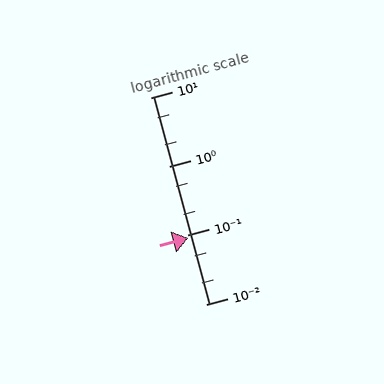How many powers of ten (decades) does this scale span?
The scale spans 3 decades, from 0.01 to 10.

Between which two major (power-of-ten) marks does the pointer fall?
The pointer is between 0.01 and 0.1.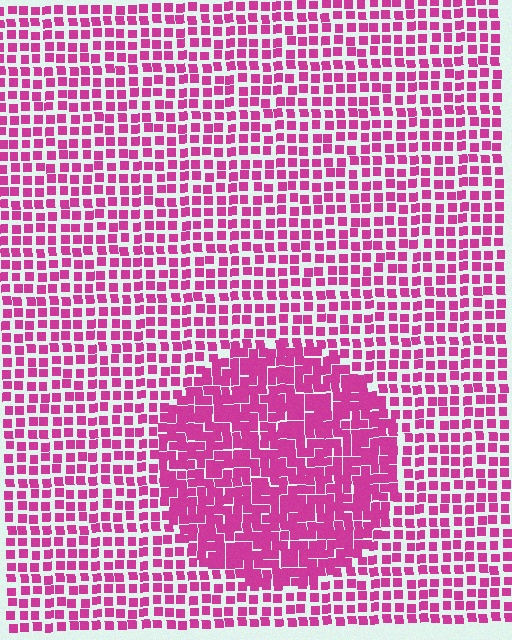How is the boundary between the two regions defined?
The boundary is defined by a change in element density (approximately 1.7x ratio). All elements are the same color, size, and shape.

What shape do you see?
I see a circle.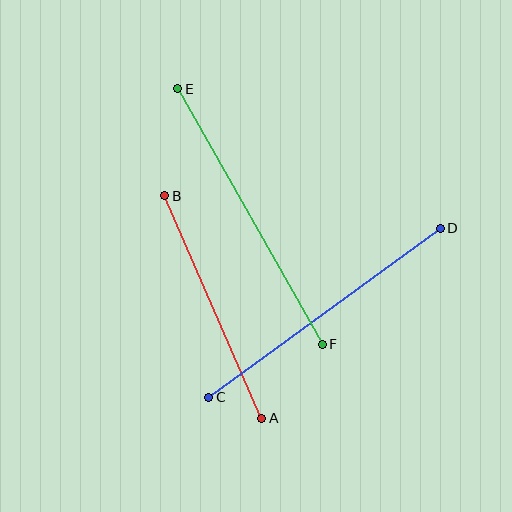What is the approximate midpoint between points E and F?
The midpoint is at approximately (250, 216) pixels.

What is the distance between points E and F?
The distance is approximately 294 pixels.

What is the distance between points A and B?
The distance is approximately 243 pixels.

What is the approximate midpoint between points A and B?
The midpoint is at approximately (213, 307) pixels.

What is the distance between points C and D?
The distance is approximately 287 pixels.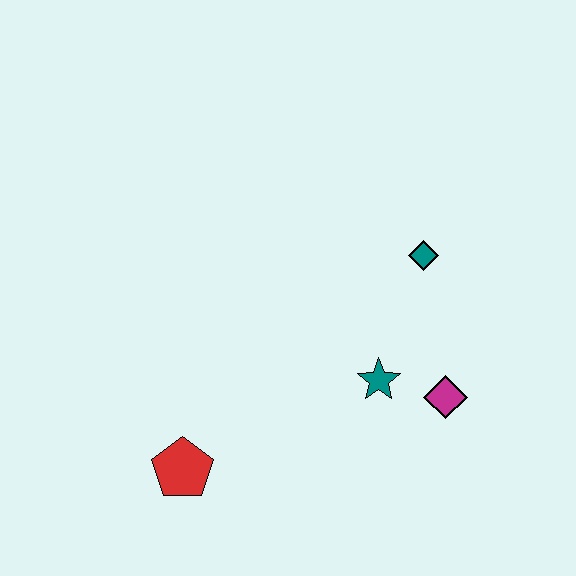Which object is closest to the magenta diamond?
The teal star is closest to the magenta diamond.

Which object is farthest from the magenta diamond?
The red pentagon is farthest from the magenta diamond.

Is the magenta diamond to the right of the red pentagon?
Yes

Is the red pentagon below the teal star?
Yes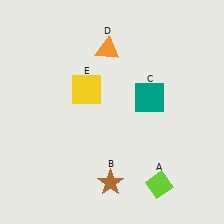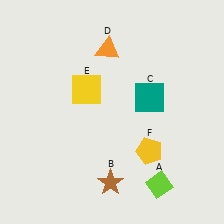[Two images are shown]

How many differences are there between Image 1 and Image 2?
There is 1 difference between the two images.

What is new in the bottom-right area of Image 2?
A yellow pentagon (F) was added in the bottom-right area of Image 2.